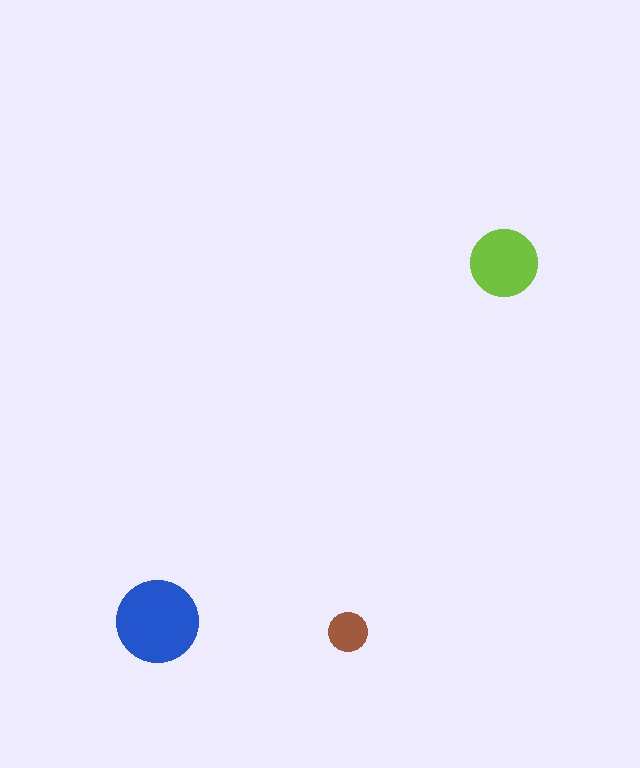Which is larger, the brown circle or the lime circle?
The lime one.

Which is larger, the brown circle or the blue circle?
The blue one.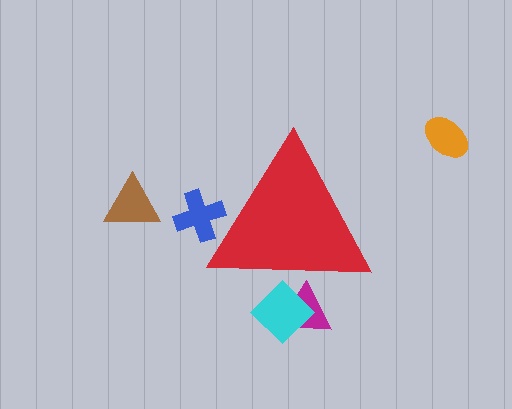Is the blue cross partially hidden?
Yes, the blue cross is partially hidden behind the red triangle.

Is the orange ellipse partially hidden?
No, the orange ellipse is fully visible.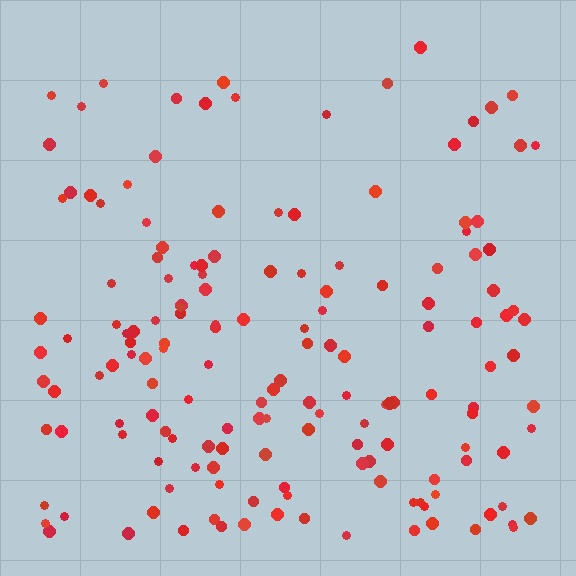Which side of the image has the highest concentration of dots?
The bottom.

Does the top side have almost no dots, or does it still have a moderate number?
Still a moderate number, just noticeably fewer than the bottom.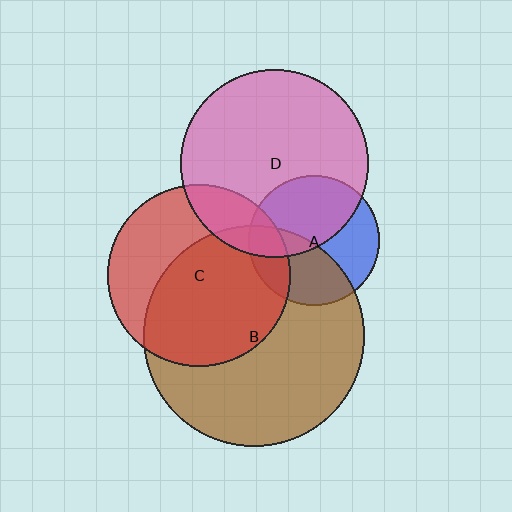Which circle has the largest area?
Circle B (brown).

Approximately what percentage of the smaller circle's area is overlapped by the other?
Approximately 15%.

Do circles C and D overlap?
Yes.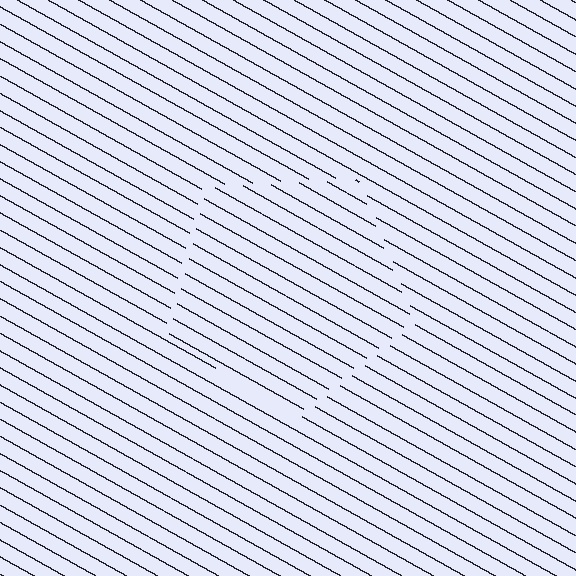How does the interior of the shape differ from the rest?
The interior of the shape contains the same grating, shifted by half a period — the contour is defined by the phase discontinuity where line-ends from the inner and outer gratings abut.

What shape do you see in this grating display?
An illusory pentagon. The interior of the shape contains the same grating, shifted by half a period — the contour is defined by the phase discontinuity where line-ends from the inner and outer gratings abut.